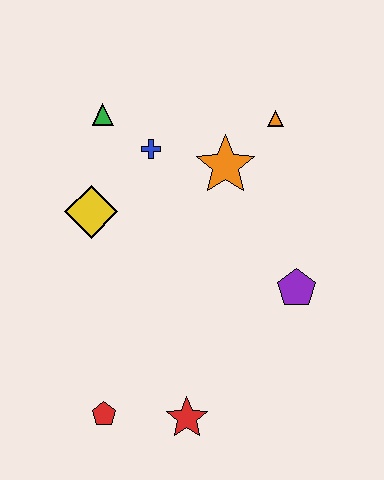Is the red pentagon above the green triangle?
No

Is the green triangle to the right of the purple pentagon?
No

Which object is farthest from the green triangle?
The red star is farthest from the green triangle.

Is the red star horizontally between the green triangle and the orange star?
Yes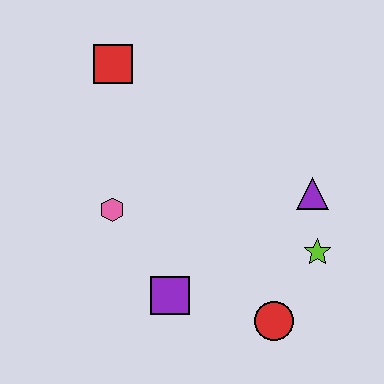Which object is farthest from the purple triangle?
The red square is farthest from the purple triangle.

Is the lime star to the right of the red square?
Yes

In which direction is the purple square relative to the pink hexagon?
The purple square is below the pink hexagon.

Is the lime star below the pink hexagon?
Yes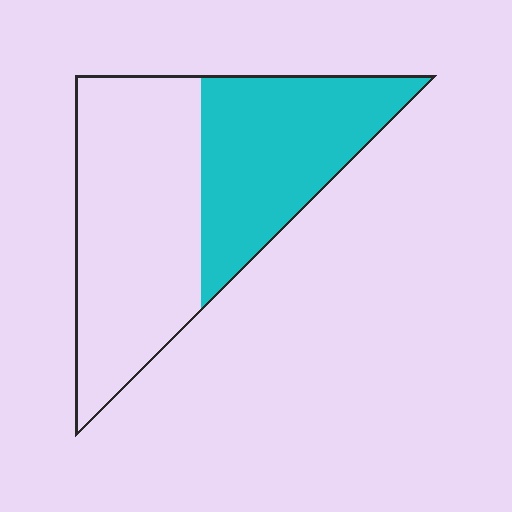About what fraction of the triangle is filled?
About two fifths (2/5).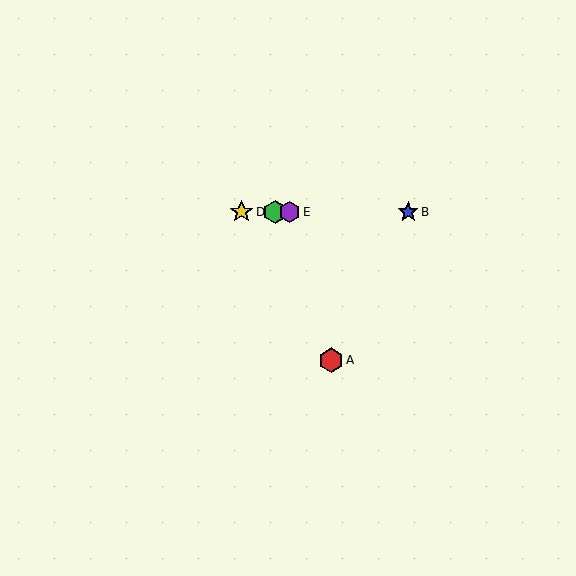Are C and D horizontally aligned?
Yes, both are at y≈212.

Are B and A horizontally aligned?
No, B is at y≈212 and A is at y≈360.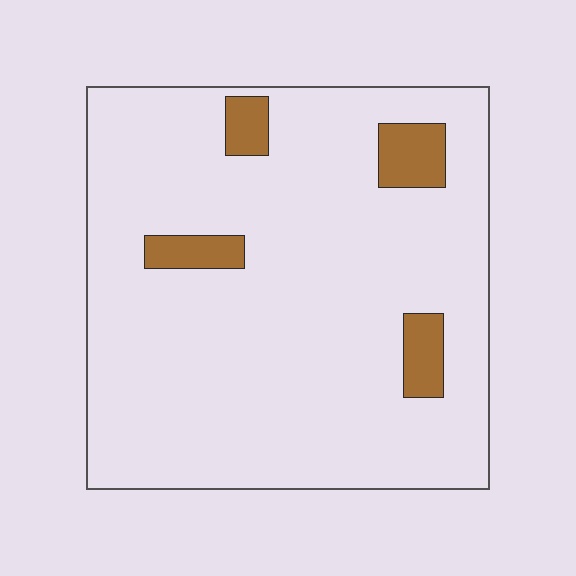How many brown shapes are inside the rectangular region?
4.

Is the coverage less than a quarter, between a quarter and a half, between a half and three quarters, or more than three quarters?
Less than a quarter.